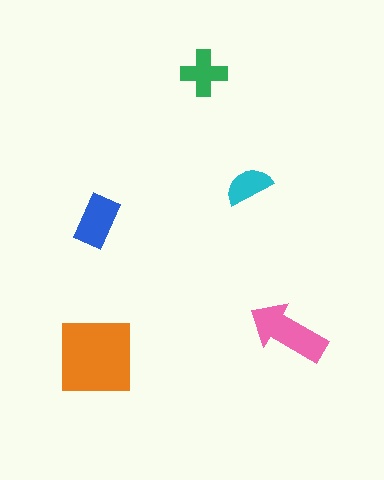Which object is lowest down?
The orange square is bottommost.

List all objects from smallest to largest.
The cyan semicircle, the green cross, the blue rectangle, the pink arrow, the orange square.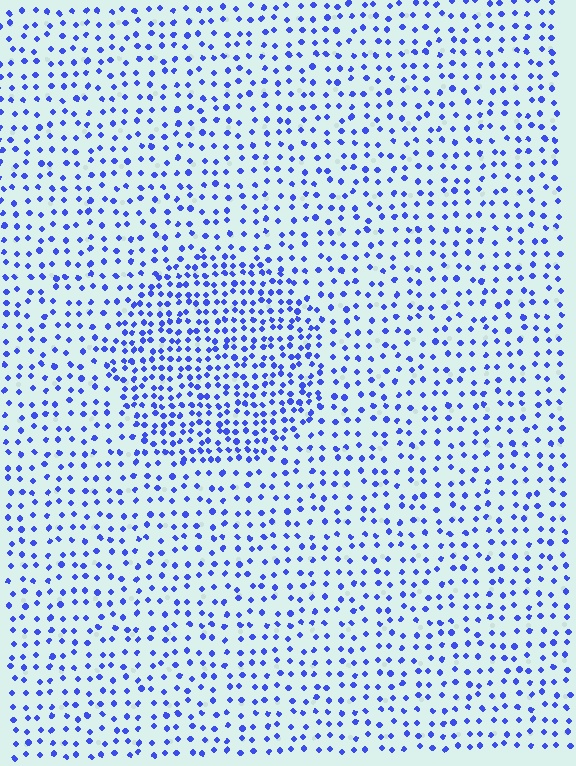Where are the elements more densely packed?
The elements are more densely packed inside the circle boundary.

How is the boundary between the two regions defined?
The boundary is defined by a change in element density (approximately 1.9x ratio). All elements are the same color, size, and shape.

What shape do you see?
I see a circle.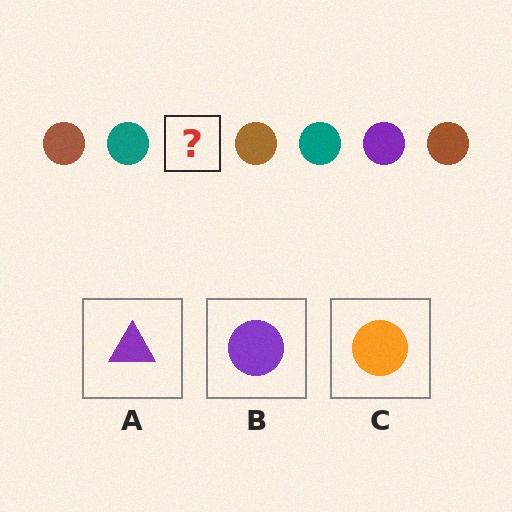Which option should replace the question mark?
Option B.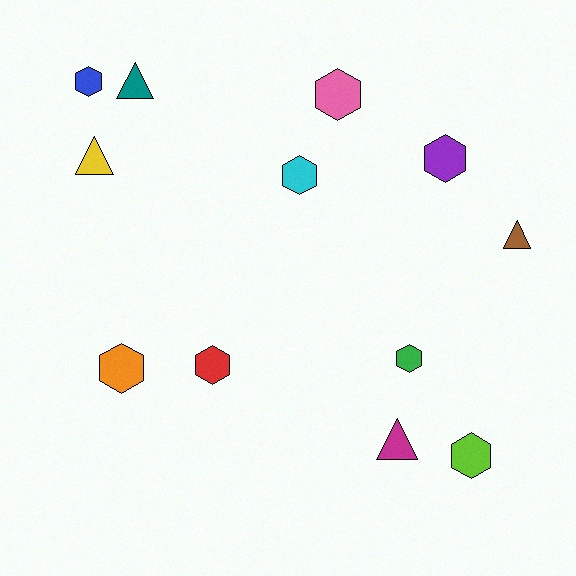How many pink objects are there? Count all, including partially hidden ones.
There is 1 pink object.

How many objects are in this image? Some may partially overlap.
There are 12 objects.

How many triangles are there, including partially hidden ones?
There are 4 triangles.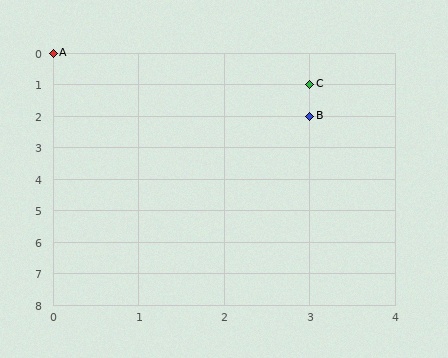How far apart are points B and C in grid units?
Points B and C are 1 row apart.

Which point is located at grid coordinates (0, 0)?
Point A is at (0, 0).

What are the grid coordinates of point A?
Point A is at grid coordinates (0, 0).